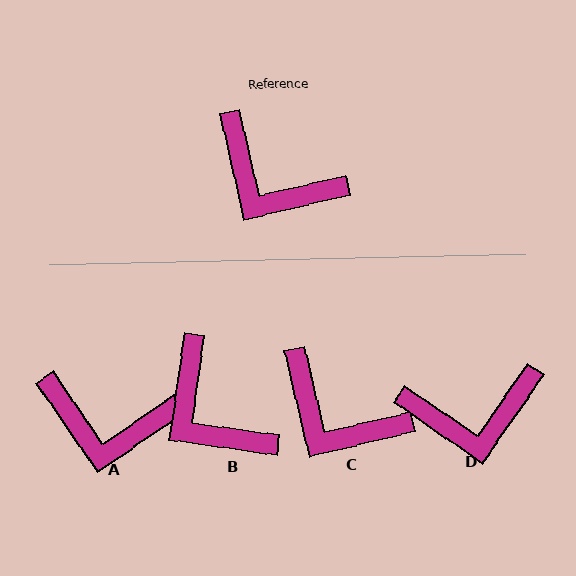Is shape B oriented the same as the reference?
No, it is off by about 21 degrees.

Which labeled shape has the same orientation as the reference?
C.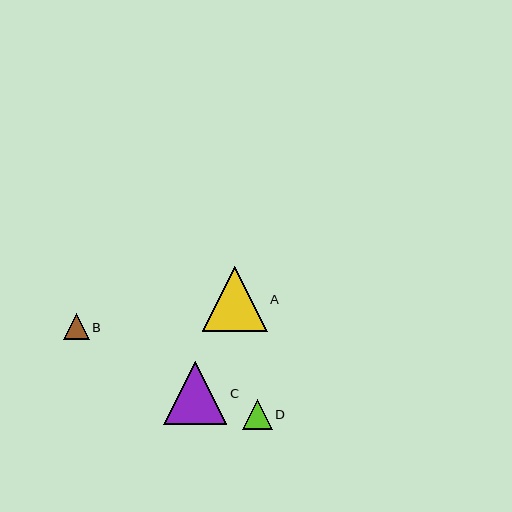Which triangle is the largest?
Triangle A is the largest with a size of approximately 65 pixels.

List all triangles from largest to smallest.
From largest to smallest: A, C, D, B.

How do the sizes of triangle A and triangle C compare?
Triangle A and triangle C are approximately the same size.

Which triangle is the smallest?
Triangle B is the smallest with a size of approximately 25 pixels.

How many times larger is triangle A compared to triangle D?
Triangle A is approximately 2.2 times the size of triangle D.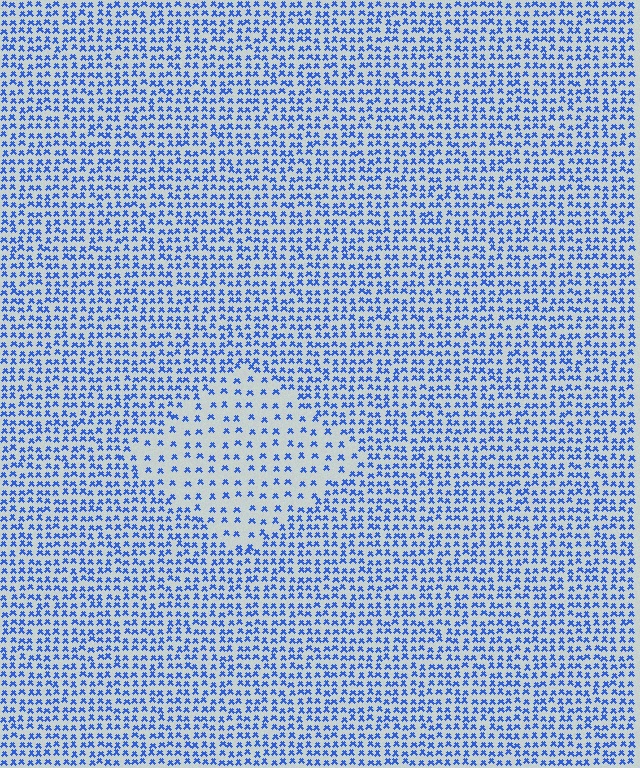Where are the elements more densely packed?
The elements are more densely packed outside the diamond boundary.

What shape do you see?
I see a diamond.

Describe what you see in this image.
The image contains small blue elements arranged at two different densities. A diamond-shaped region is visible where the elements are less densely packed than the surrounding area.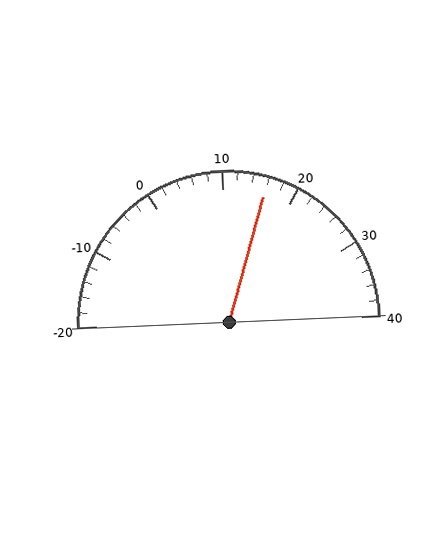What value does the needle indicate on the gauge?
The needle indicates approximately 16.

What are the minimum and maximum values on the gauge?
The gauge ranges from -20 to 40.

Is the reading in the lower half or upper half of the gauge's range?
The reading is in the upper half of the range (-20 to 40).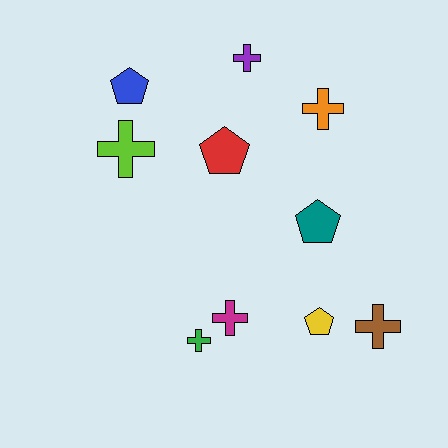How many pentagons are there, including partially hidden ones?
There are 4 pentagons.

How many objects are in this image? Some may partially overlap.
There are 10 objects.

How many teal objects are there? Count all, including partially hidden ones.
There is 1 teal object.